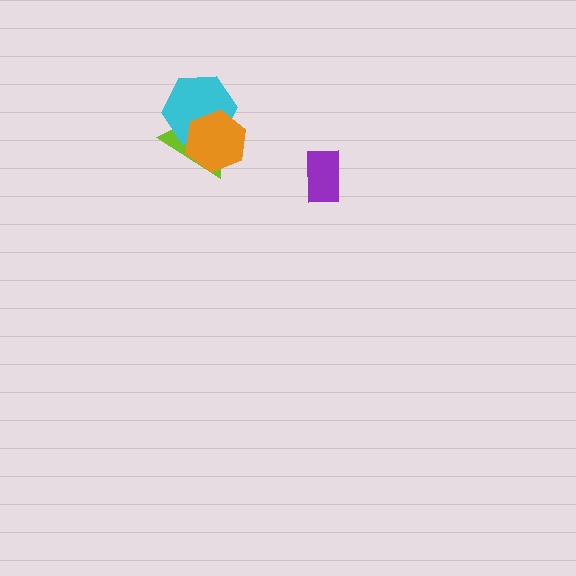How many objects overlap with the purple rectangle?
0 objects overlap with the purple rectangle.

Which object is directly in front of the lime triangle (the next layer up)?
The cyan hexagon is directly in front of the lime triangle.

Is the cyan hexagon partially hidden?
Yes, it is partially covered by another shape.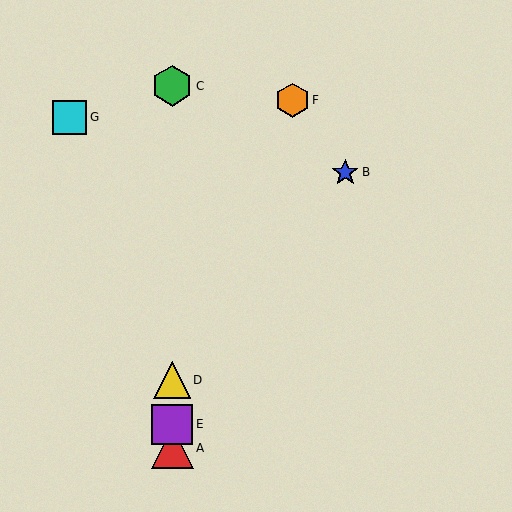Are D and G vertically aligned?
No, D is at x≈172 and G is at x≈70.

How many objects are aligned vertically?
4 objects (A, C, D, E) are aligned vertically.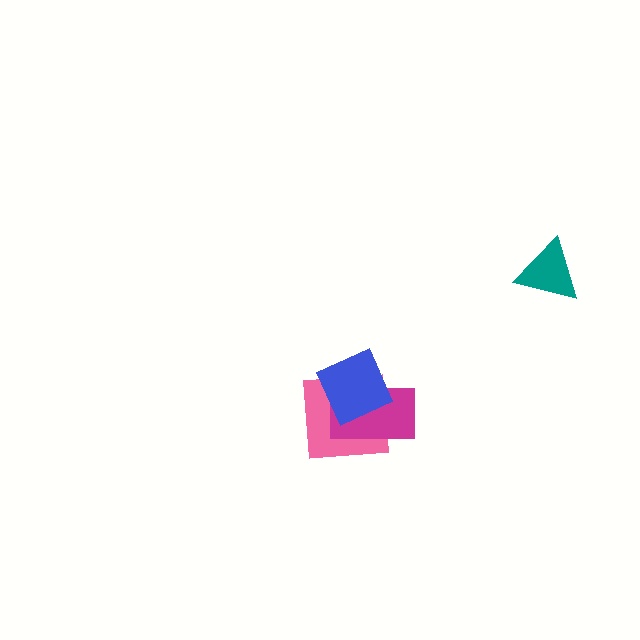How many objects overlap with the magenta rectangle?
2 objects overlap with the magenta rectangle.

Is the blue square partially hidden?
No, no other shape covers it.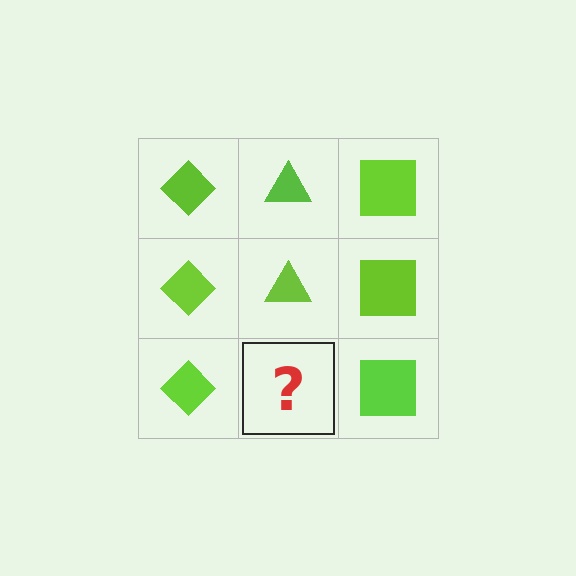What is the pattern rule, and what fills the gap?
The rule is that each column has a consistent shape. The gap should be filled with a lime triangle.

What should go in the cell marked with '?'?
The missing cell should contain a lime triangle.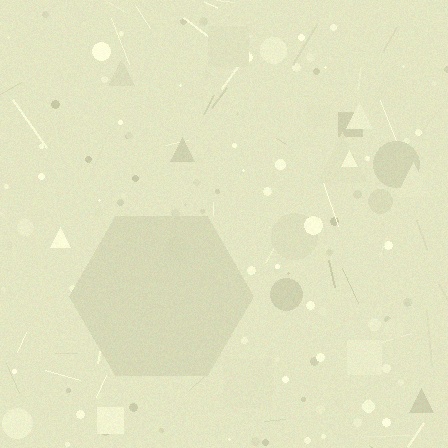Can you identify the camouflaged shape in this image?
The camouflaged shape is a hexagon.